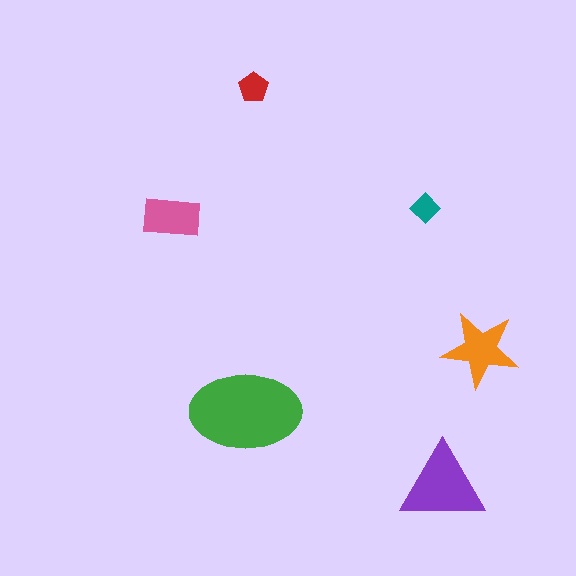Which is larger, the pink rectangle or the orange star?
The orange star.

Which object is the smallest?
The teal diamond.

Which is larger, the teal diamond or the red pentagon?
The red pentagon.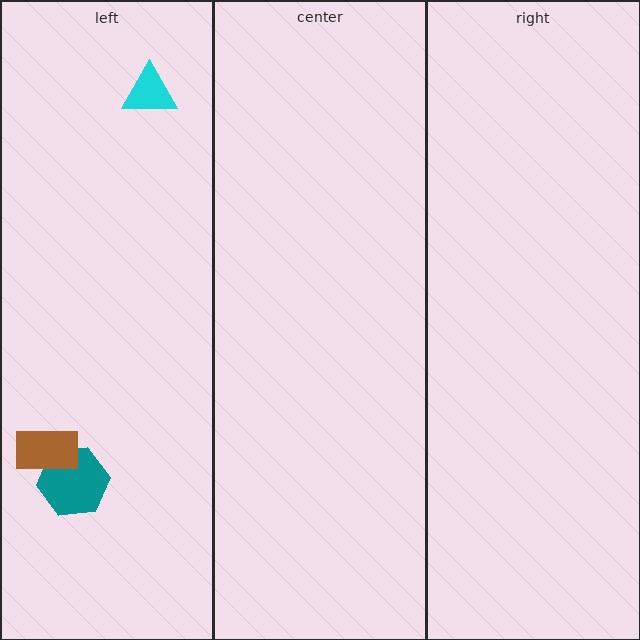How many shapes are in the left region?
3.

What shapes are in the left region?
The cyan triangle, the teal hexagon, the brown rectangle.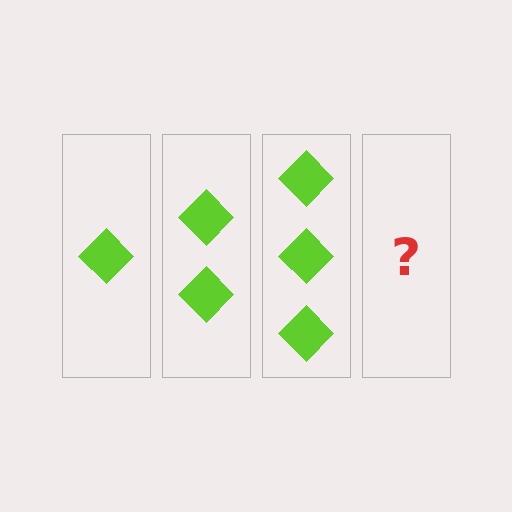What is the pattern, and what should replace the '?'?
The pattern is that each step adds one more diamond. The '?' should be 4 diamonds.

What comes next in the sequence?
The next element should be 4 diamonds.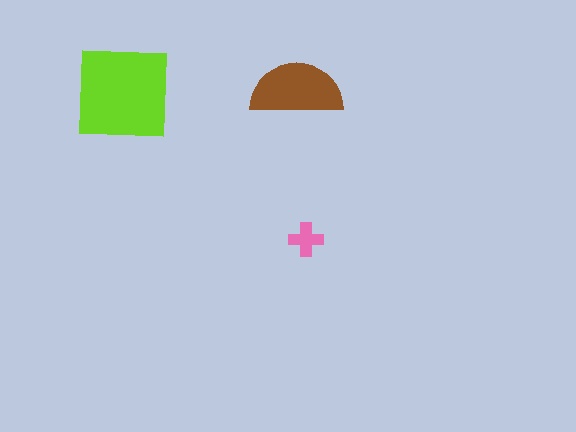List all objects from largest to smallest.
The lime square, the brown semicircle, the pink cross.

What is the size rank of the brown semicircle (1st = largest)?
2nd.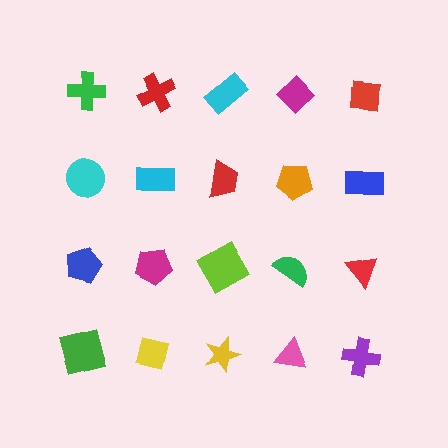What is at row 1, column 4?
A magenta diamond.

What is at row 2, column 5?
A blue rectangle.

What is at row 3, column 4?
A green semicircle.